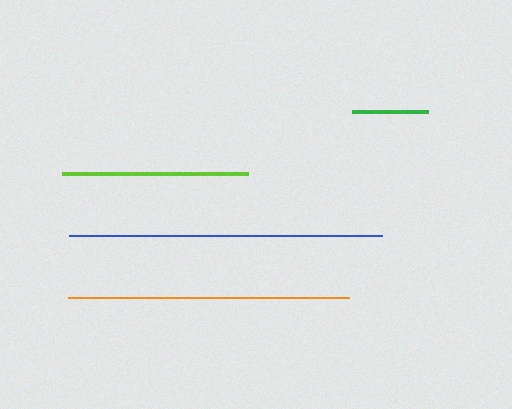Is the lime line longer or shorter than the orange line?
The orange line is longer than the lime line.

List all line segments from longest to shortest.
From longest to shortest: blue, orange, lime, green.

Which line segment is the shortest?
The green line is the shortest at approximately 76 pixels.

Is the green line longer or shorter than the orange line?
The orange line is longer than the green line.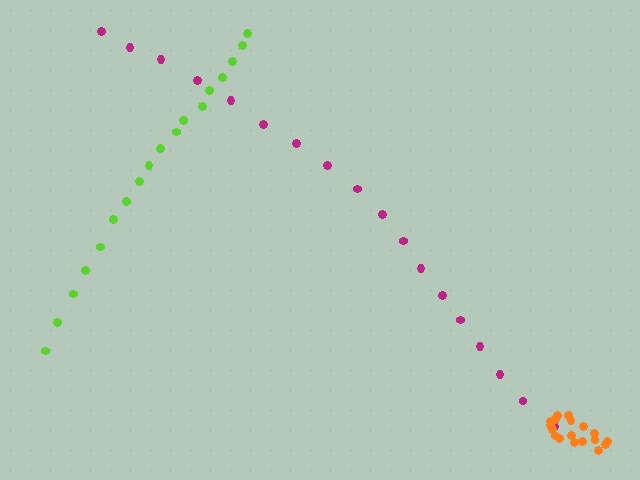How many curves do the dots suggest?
There are 3 distinct paths.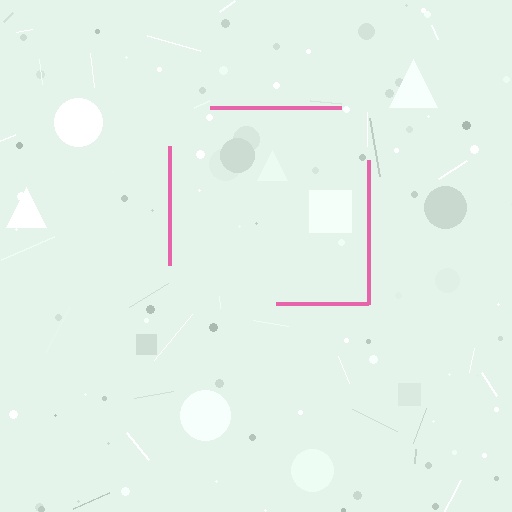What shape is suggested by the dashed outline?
The dashed outline suggests a square.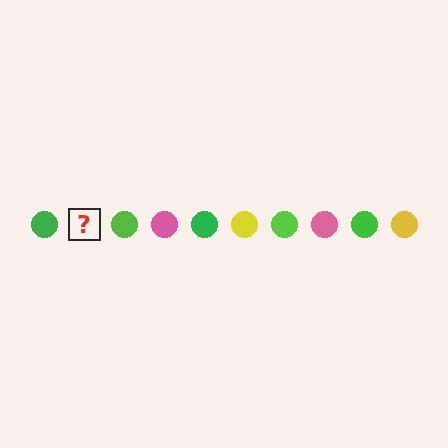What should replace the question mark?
The question mark should be replaced with a yellow circle.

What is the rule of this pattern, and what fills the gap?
The rule is that the pattern cycles through green, yellow, lime, pink circles. The gap should be filled with a yellow circle.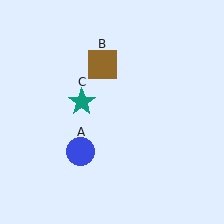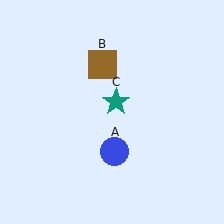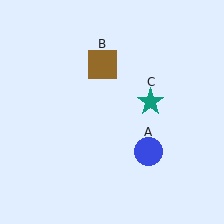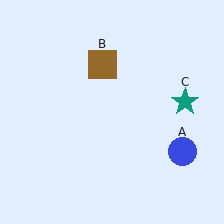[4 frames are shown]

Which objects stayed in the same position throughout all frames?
Brown square (object B) remained stationary.